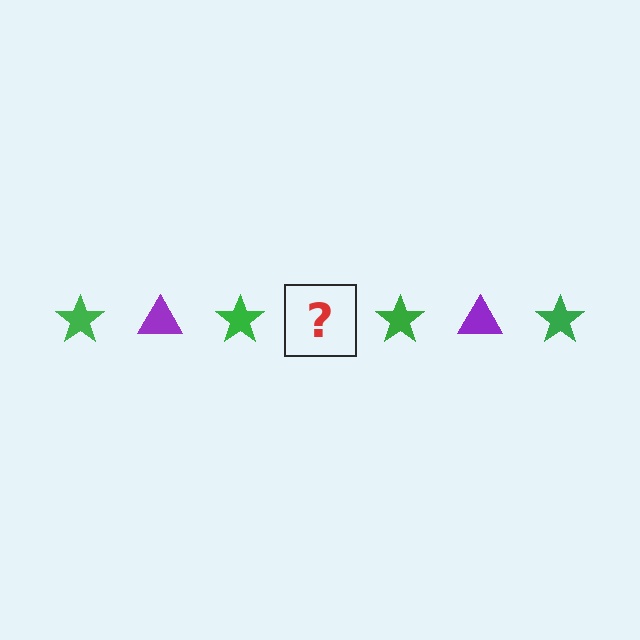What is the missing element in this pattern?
The missing element is a purple triangle.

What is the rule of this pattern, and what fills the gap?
The rule is that the pattern alternates between green star and purple triangle. The gap should be filled with a purple triangle.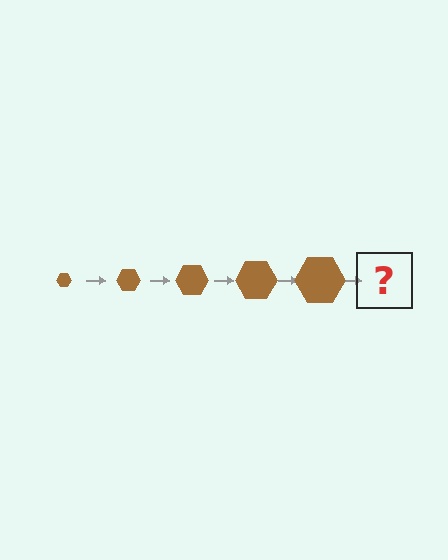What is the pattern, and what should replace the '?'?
The pattern is that the hexagon gets progressively larger each step. The '?' should be a brown hexagon, larger than the previous one.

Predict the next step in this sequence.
The next step is a brown hexagon, larger than the previous one.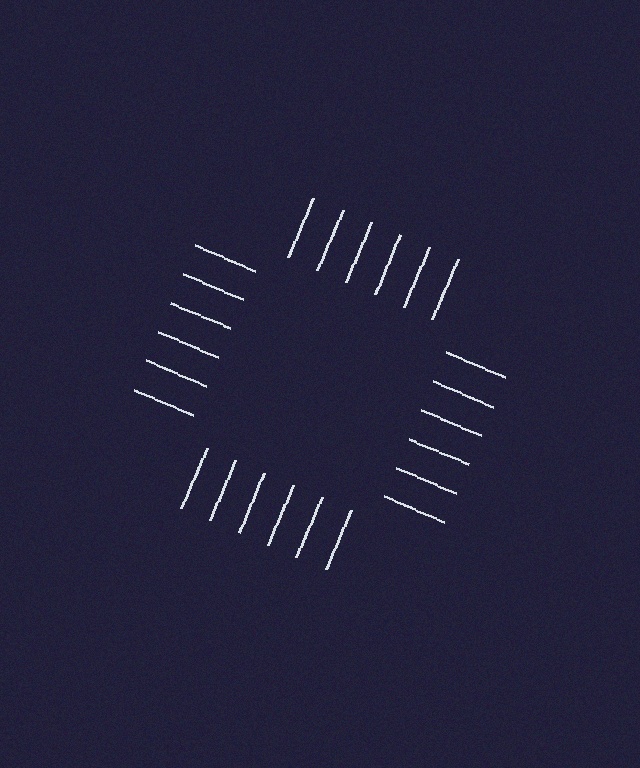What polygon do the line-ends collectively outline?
An illusory square — the line segments terminate on its edges but no continuous stroke is drawn.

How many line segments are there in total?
24 — 6 along each of the 4 edges.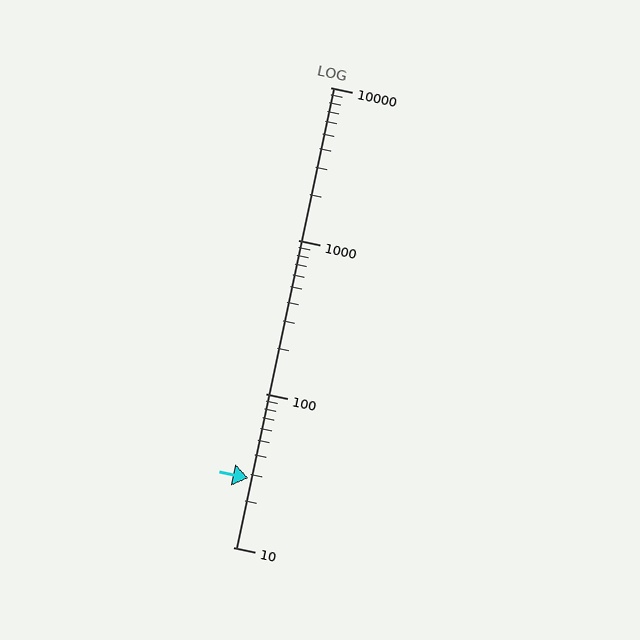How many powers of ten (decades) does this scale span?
The scale spans 3 decades, from 10 to 10000.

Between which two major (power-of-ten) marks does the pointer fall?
The pointer is between 10 and 100.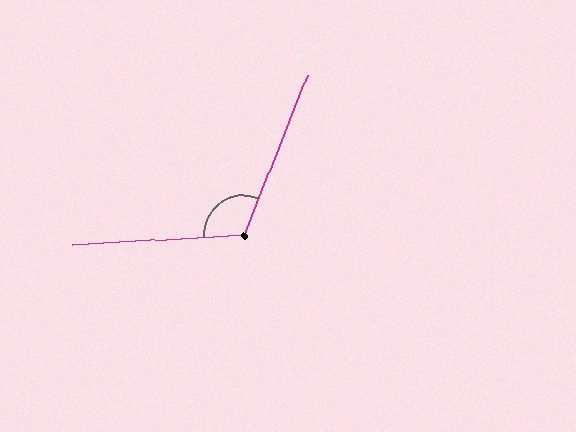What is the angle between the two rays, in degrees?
Approximately 114 degrees.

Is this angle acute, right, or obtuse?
It is obtuse.